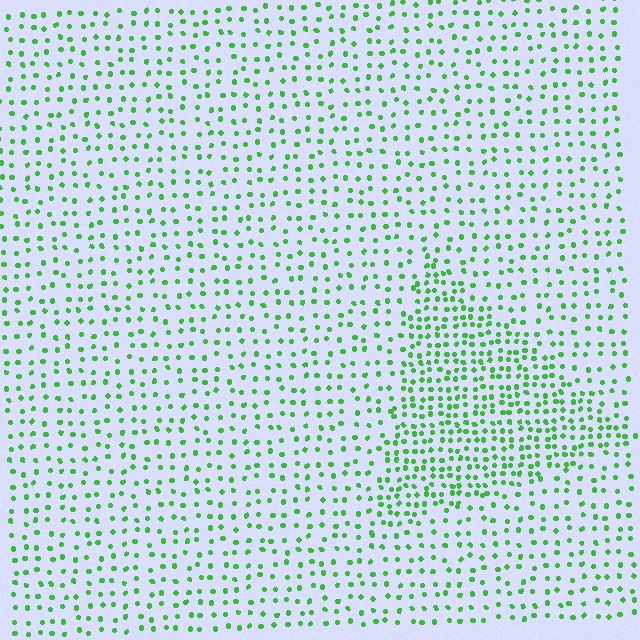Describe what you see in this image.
The image contains small green elements arranged at two different densities. A triangle-shaped region is visible where the elements are more densely packed than the surrounding area.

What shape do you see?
I see a triangle.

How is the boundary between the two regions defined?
The boundary is defined by a change in element density (approximately 2.0x ratio). All elements are the same color, size, and shape.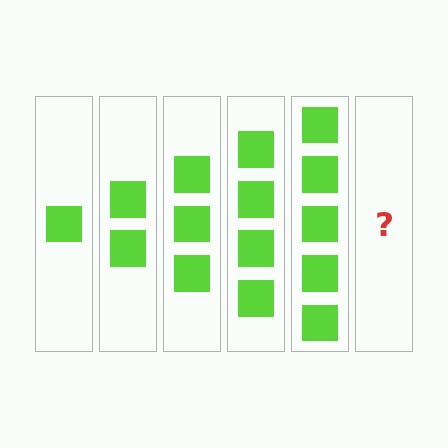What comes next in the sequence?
The next element should be 6 squares.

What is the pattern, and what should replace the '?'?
The pattern is that each step adds one more square. The '?' should be 6 squares.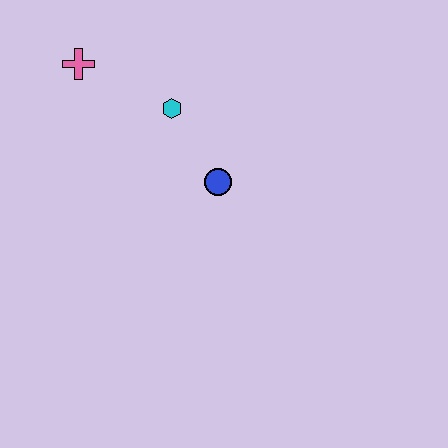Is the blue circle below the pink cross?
Yes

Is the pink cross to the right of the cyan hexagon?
No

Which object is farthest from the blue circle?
The pink cross is farthest from the blue circle.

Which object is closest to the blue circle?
The cyan hexagon is closest to the blue circle.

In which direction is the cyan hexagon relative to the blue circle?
The cyan hexagon is above the blue circle.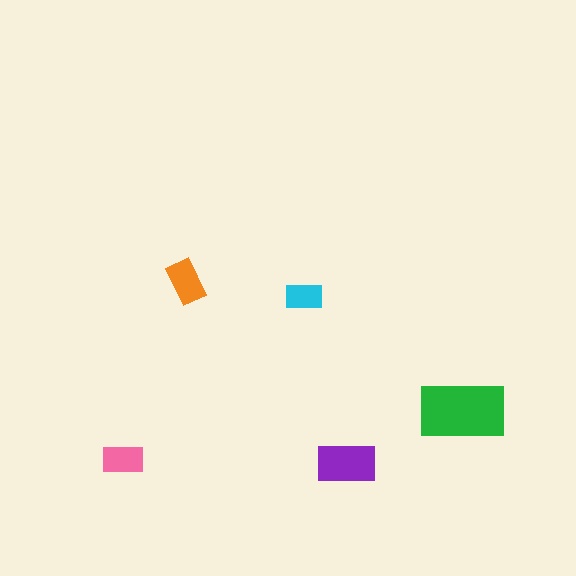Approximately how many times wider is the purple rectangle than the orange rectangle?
About 1.5 times wider.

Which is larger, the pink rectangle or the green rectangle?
The green one.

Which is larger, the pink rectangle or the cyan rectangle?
The pink one.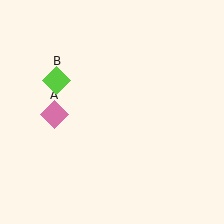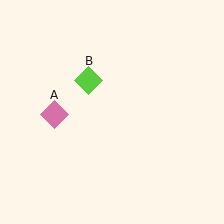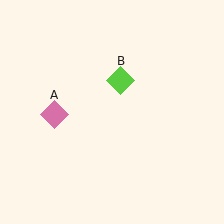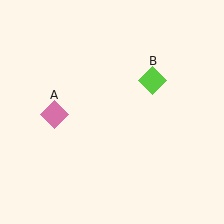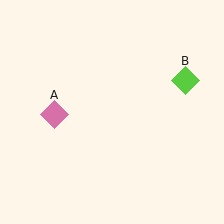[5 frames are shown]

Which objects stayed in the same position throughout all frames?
Pink diamond (object A) remained stationary.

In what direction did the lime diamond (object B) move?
The lime diamond (object B) moved right.